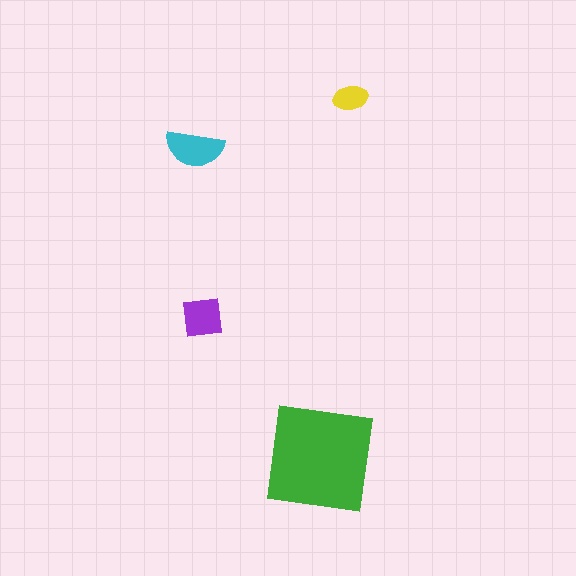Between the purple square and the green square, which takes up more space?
The green square.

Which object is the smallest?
The yellow ellipse.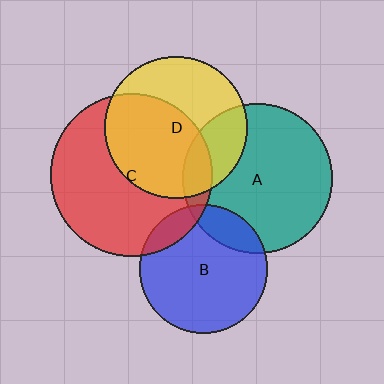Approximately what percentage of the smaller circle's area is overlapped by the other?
Approximately 10%.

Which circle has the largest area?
Circle C (red).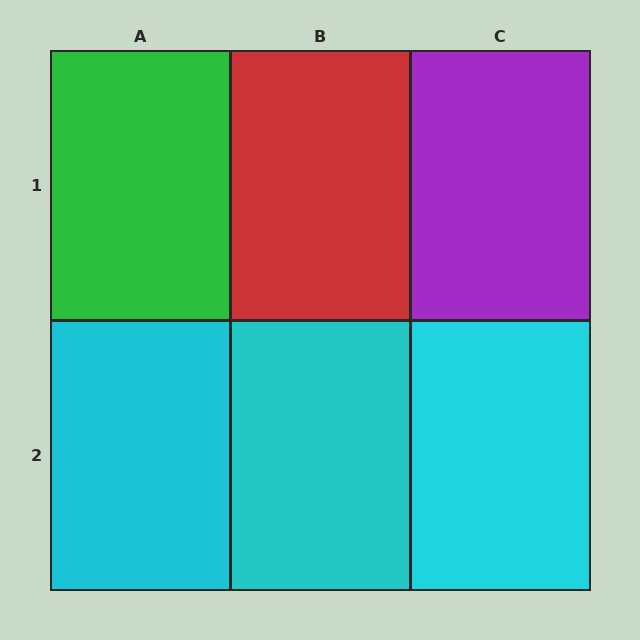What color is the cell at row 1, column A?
Green.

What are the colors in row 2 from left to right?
Cyan, cyan, cyan.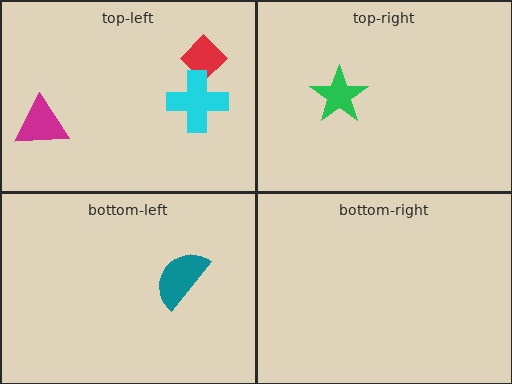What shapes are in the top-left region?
The red diamond, the magenta triangle, the cyan cross.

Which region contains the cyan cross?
The top-left region.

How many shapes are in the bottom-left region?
1.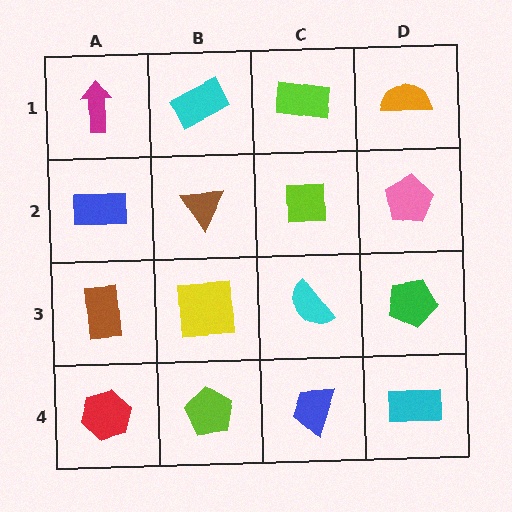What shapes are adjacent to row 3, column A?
A blue rectangle (row 2, column A), a red hexagon (row 4, column A), a yellow square (row 3, column B).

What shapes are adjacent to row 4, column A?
A brown rectangle (row 3, column A), a lime pentagon (row 4, column B).